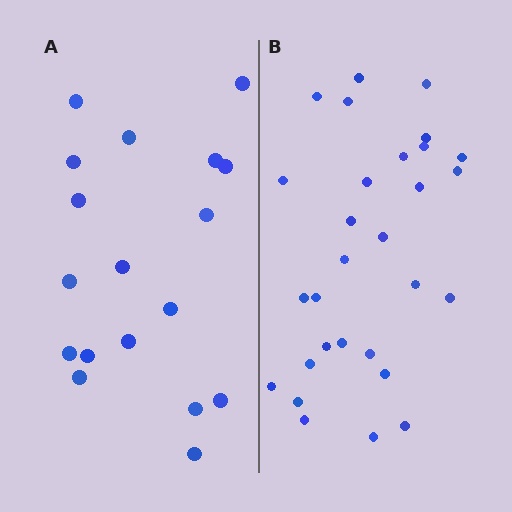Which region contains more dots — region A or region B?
Region B (the right region) has more dots.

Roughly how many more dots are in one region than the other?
Region B has roughly 12 or so more dots than region A.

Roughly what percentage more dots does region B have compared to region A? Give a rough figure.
About 60% more.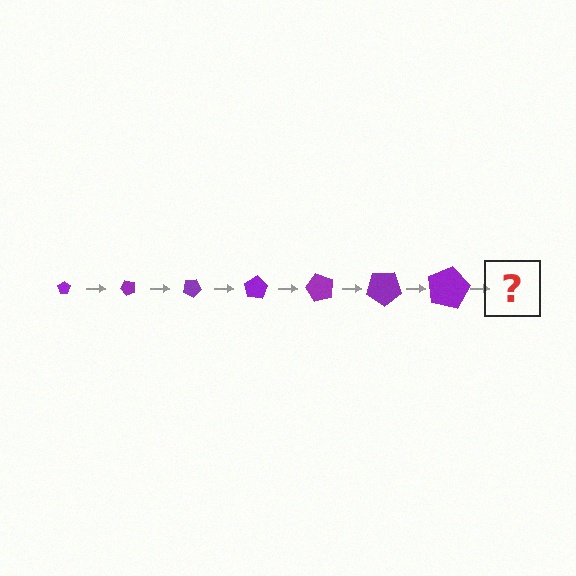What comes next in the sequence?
The next element should be a pentagon, larger than the previous one and rotated 350 degrees from the start.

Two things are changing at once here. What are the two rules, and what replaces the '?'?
The two rules are that the pentagon grows larger each step and it rotates 50 degrees each step. The '?' should be a pentagon, larger than the previous one and rotated 350 degrees from the start.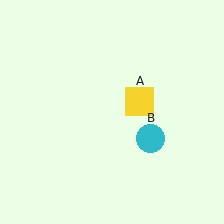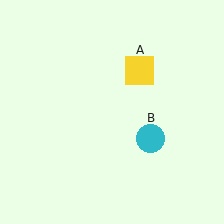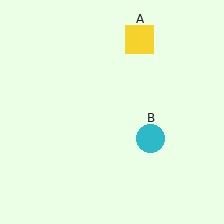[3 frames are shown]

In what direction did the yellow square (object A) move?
The yellow square (object A) moved up.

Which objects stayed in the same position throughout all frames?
Cyan circle (object B) remained stationary.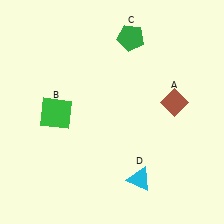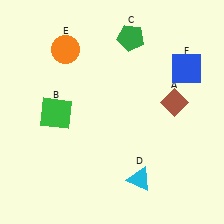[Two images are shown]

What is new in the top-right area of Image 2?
A blue square (F) was added in the top-right area of Image 2.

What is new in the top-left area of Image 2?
An orange circle (E) was added in the top-left area of Image 2.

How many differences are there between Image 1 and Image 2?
There are 2 differences between the two images.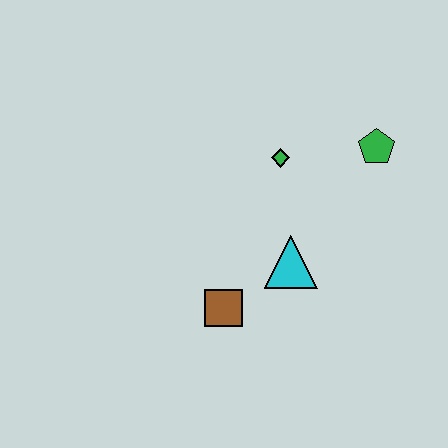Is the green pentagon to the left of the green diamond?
No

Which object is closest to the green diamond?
The green pentagon is closest to the green diamond.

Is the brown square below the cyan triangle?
Yes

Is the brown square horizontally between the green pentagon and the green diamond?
No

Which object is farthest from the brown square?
The green pentagon is farthest from the brown square.